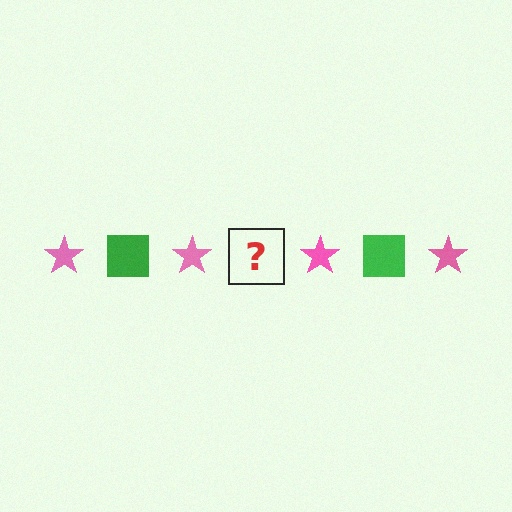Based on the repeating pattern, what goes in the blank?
The blank should be a green square.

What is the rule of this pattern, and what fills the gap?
The rule is that the pattern alternates between pink star and green square. The gap should be filled with a green square.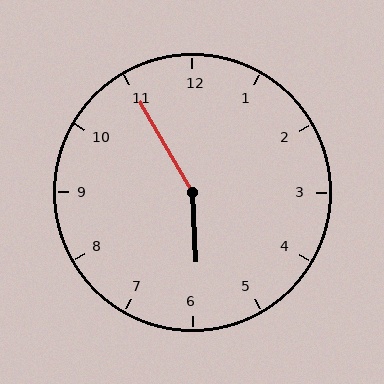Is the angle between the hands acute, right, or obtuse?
It is obtuse.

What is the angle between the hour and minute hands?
Approximately 152 degrees.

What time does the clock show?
5:55.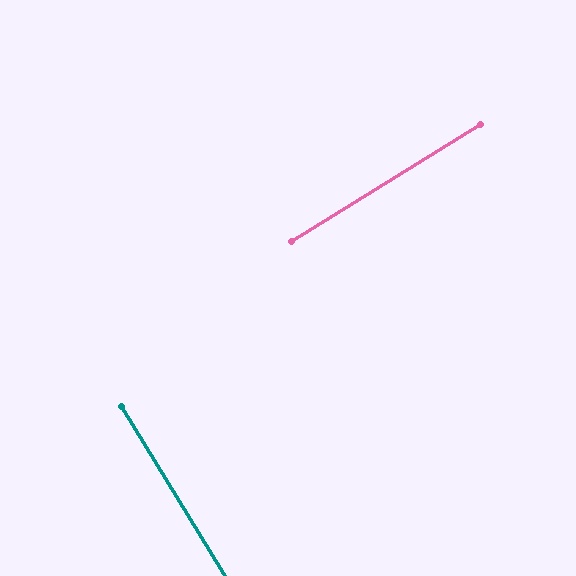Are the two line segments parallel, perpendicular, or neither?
Perpendicular — they meet at approximately 90°.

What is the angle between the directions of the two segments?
Approximately 90 degrees.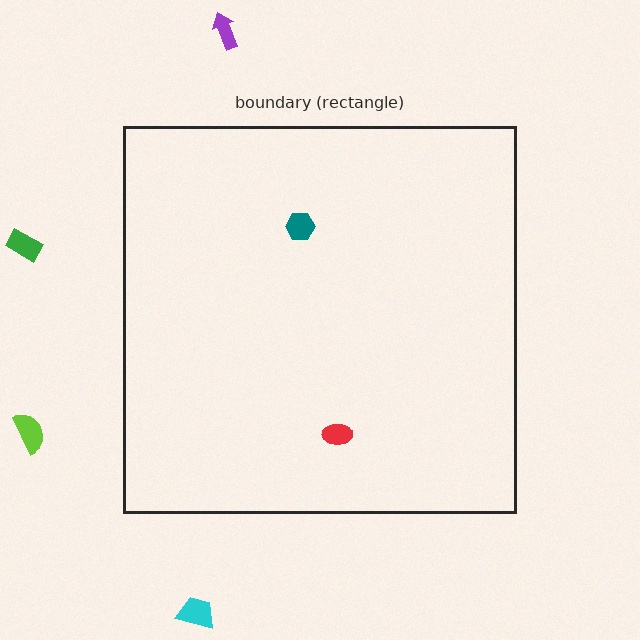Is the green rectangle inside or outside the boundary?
Outside.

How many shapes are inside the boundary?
2 inside, 4 outside.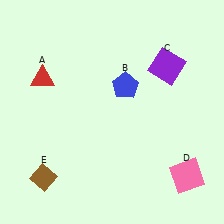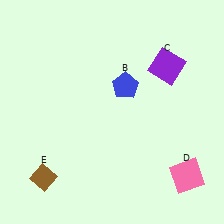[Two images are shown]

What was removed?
The red triangle (A) was removed in Image 2.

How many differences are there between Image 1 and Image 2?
There is 1 difference between the two images.